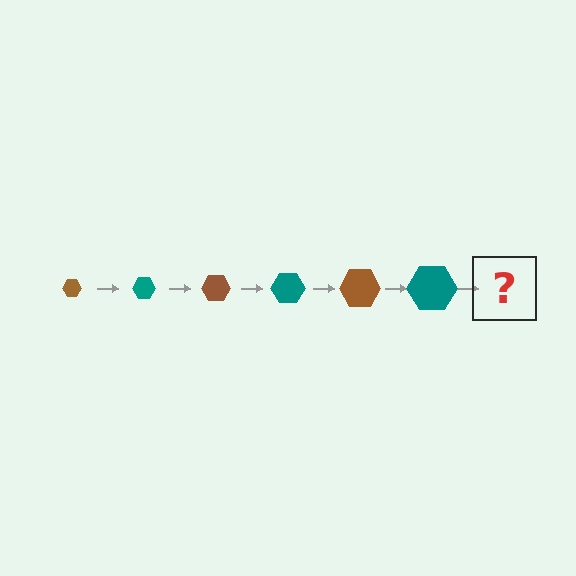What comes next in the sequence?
The next element should be a brown hexagon, larger than the previous one.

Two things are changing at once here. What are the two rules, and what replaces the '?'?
The two rules are that the hexagon grows larger each step and the color cycles through brown and teal. The '?' should be a brown hexagon, larger than the previous one.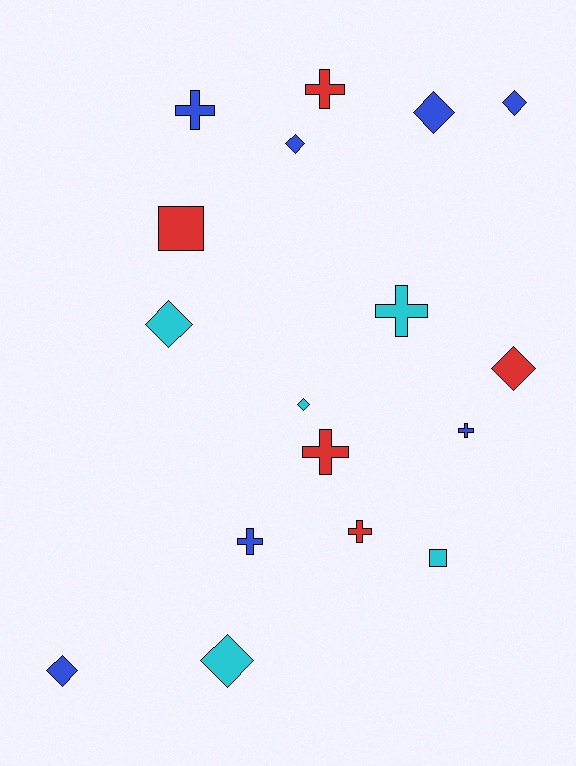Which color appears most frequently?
Blue, with 7 objects.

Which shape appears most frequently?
Diamond, with 8 objects.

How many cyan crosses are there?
There is 1 cyan cross.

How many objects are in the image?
There are 17 objects.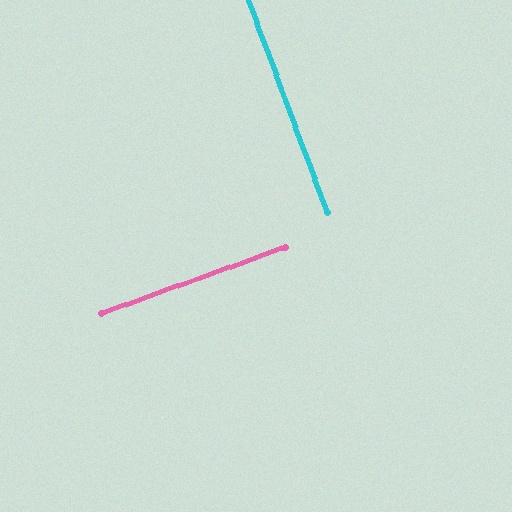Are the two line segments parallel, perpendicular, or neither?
Perpendicular — they meet at approximately 90°.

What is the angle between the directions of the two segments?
Approximately 90 degrees.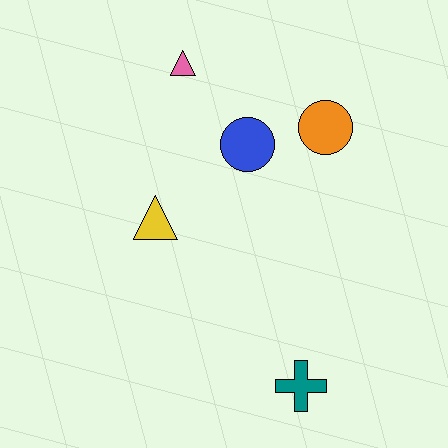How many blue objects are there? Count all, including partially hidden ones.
There is 1 blue object.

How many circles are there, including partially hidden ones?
There are 2 circles.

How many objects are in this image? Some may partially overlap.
There are 5 objects.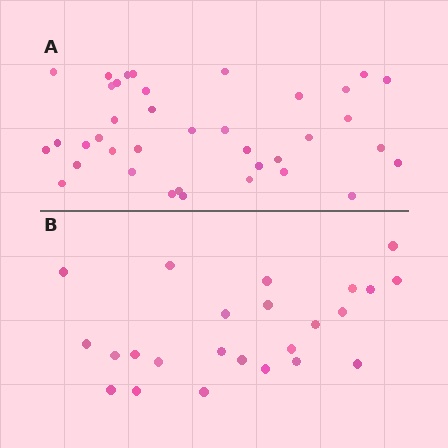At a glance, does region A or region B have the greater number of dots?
Region A (the top region) has more dots.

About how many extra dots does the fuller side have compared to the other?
Region A has approximately 15 more dots than region B.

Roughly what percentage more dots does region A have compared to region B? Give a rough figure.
About 60% more.